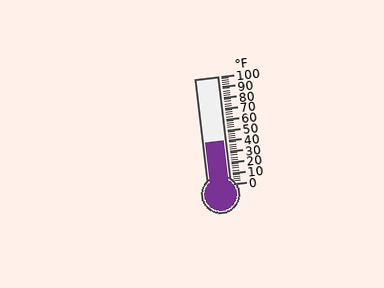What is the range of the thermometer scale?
The thermometer scale ranges from 0°F to 100°F.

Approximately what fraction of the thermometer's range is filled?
The thermometer is filled to approximately 40% of its range.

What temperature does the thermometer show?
The thermometer shows approximately 40°F.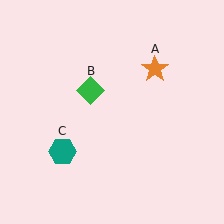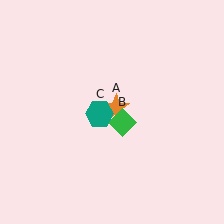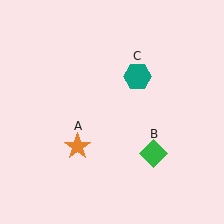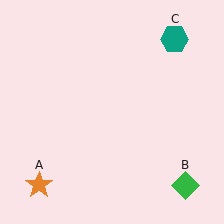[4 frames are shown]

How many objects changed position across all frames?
3 objects changed position: orange star (object A), green diamond (object B), teal hexagon (object C).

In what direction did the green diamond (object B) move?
The green diamond (object B) moved down and to the right.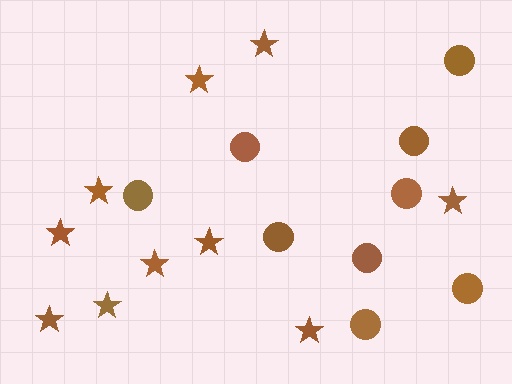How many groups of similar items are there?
There are 2 groups: one group of circles (9) and one group of stars (10).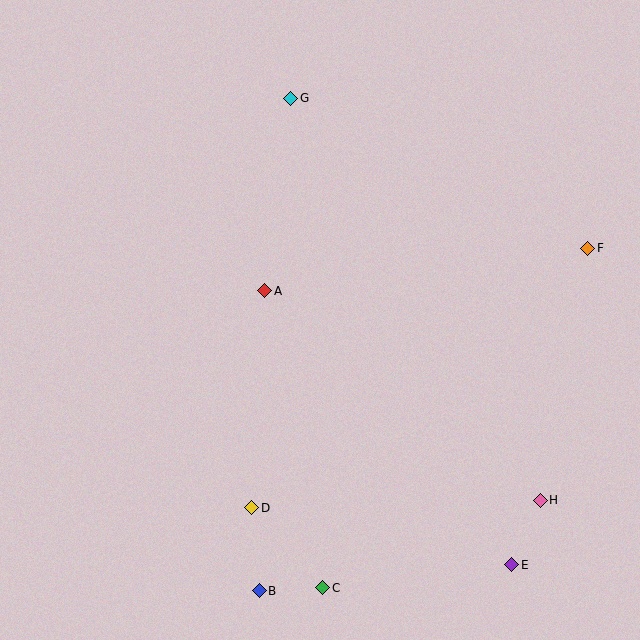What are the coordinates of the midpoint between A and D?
The midpoint between A and D is at (258, 399).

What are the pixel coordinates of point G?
Point G is at (291, 98).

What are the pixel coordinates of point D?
Point D is at (252, 508).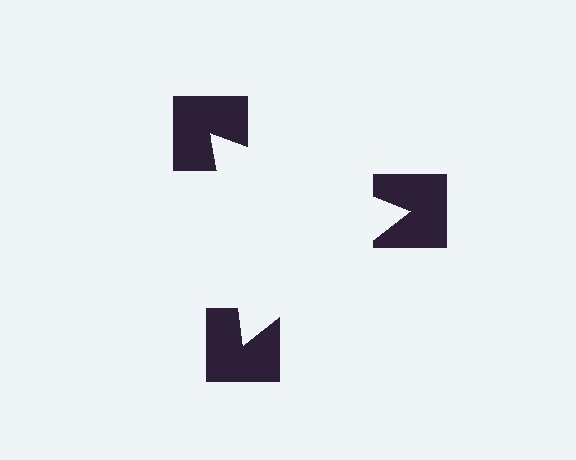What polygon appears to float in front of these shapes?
An illusory triangle — its edges are inferred from the aligned wedge cuts in the notched squares, not physically drawn.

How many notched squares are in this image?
There are 3 — one at each vertex of the illusory triangle.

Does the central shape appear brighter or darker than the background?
It typically appears slightly brighter than the background, even though no actual brightness change is drawn.